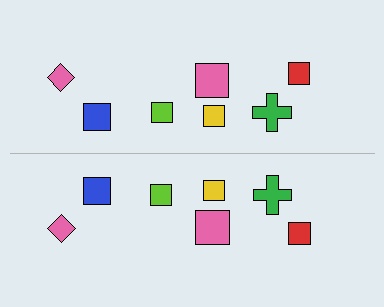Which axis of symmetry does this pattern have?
The pattern has a horizontal axis of symmetry running through the center of the image.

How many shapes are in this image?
There are 14 shapes in this image.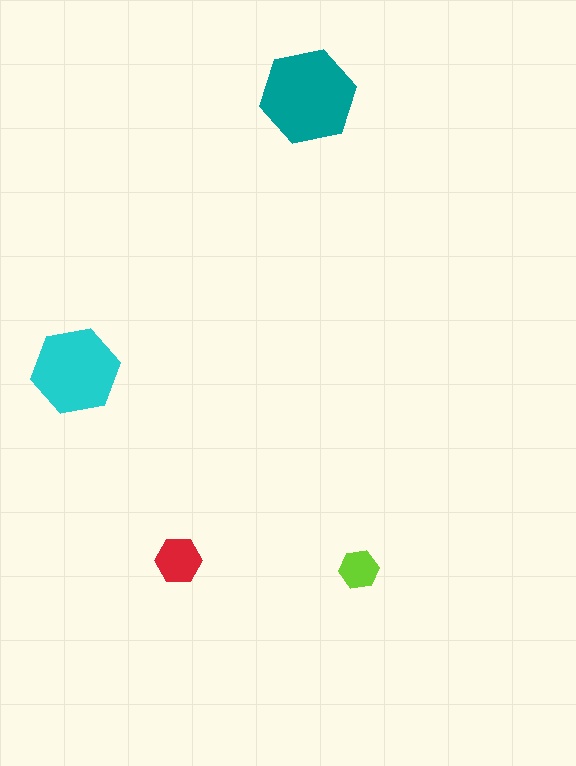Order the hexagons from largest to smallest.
the teal one, the cyan one, the red one, the lime one.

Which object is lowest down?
The lime hexagon is bottommost.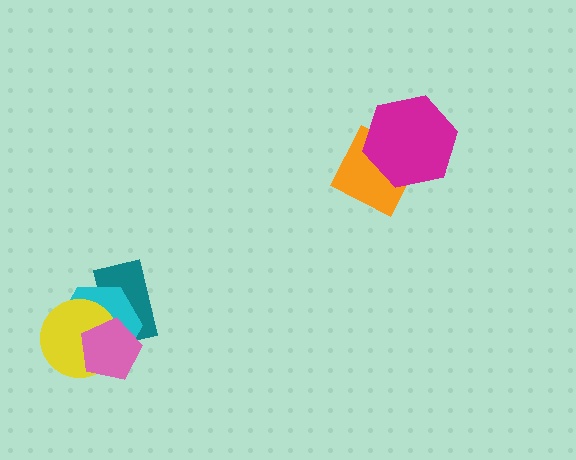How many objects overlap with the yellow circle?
3 objects overlap with the yellow circle.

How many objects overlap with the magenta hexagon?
1 object overlaps with the magenta hexagon.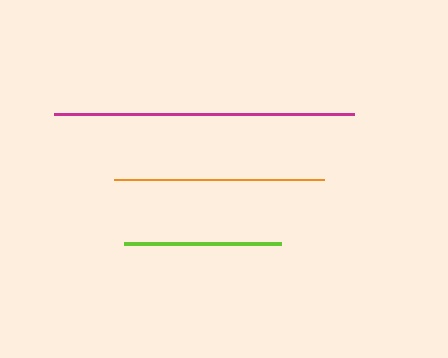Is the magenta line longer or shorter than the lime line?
The magenta line is longer than the lime line.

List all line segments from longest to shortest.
From longest to shortest: magenta, orange, lime.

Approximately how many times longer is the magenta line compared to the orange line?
The magenta line is approximately 1.4 times the length of the orange line.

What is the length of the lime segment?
The lime segment is approximately 156 pixels long.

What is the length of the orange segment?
The orange segment is approximately 210 pixels long.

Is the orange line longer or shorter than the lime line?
The orange line is longer than the lime line.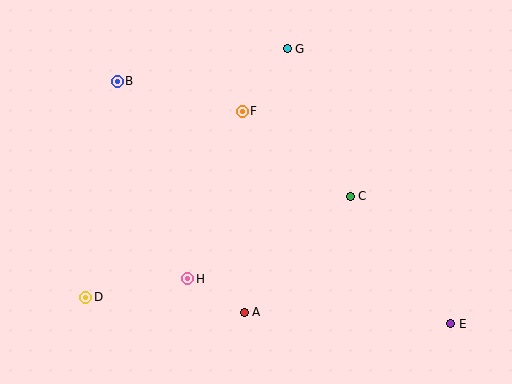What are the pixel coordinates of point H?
Point H is at (188, 279).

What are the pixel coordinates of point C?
Point C is at (350, 196).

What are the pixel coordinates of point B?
Point B is at (117, 81).